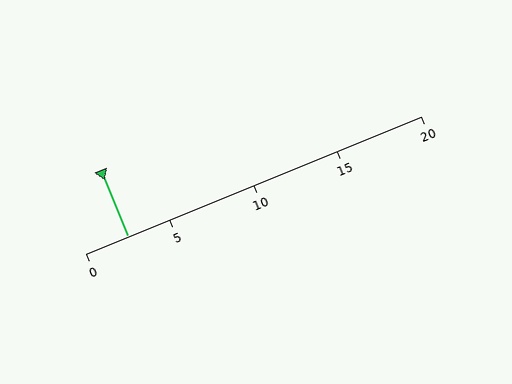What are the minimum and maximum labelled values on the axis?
The axis runs from 0 to 20.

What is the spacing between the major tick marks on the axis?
The major ticks are spaced 5 apart.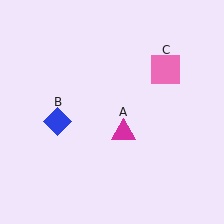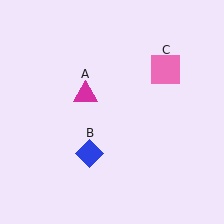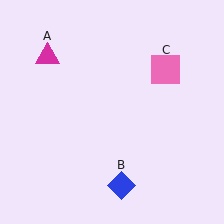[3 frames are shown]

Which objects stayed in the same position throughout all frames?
Pink square (object C) remained stationary.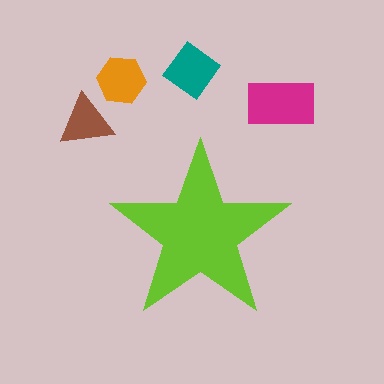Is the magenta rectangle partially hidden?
No, the magenta rectangle is fully visible.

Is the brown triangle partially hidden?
No, the brown triangle is fully visible.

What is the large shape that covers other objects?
A lime star.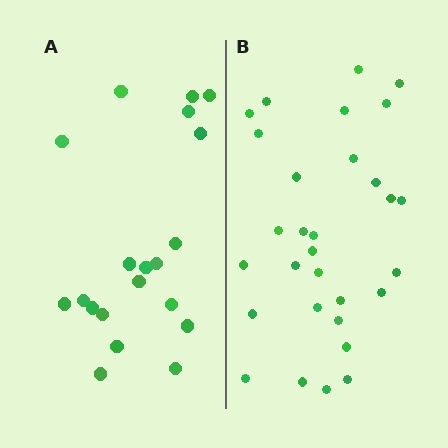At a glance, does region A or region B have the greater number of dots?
Region B (the right region) has more dots.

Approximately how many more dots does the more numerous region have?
Region B has roughly 10 or so more dots than region A.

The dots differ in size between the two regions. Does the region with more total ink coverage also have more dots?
No. Region A has more total ink coverage because its dots are larger, but region B actually contains more individual dots. Total area can be misleading — the number of items is what matters here.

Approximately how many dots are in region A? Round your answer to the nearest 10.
About 20 dots.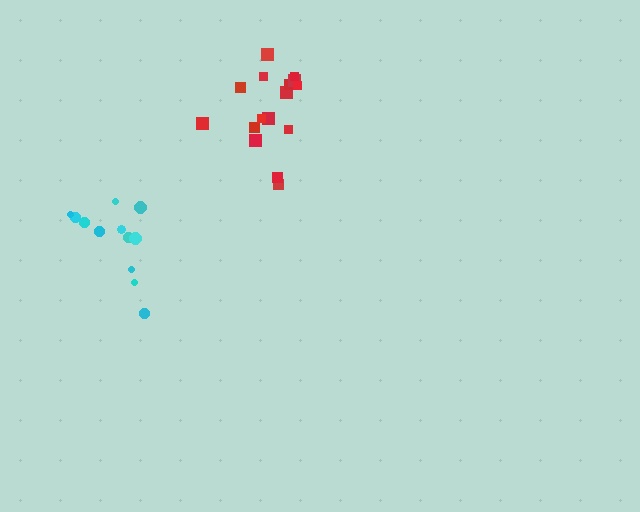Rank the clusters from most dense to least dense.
red, cyan.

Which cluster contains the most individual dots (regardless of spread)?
Red (16).